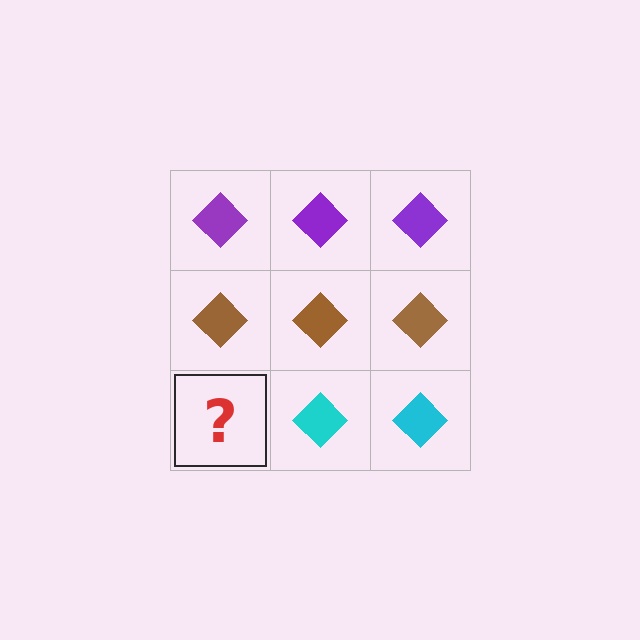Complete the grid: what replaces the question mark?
The question mark should be replaced with a cyan diamond.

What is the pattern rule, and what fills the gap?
The rule is that each row has a consistent color. The gap should be filled with a cyan diamond.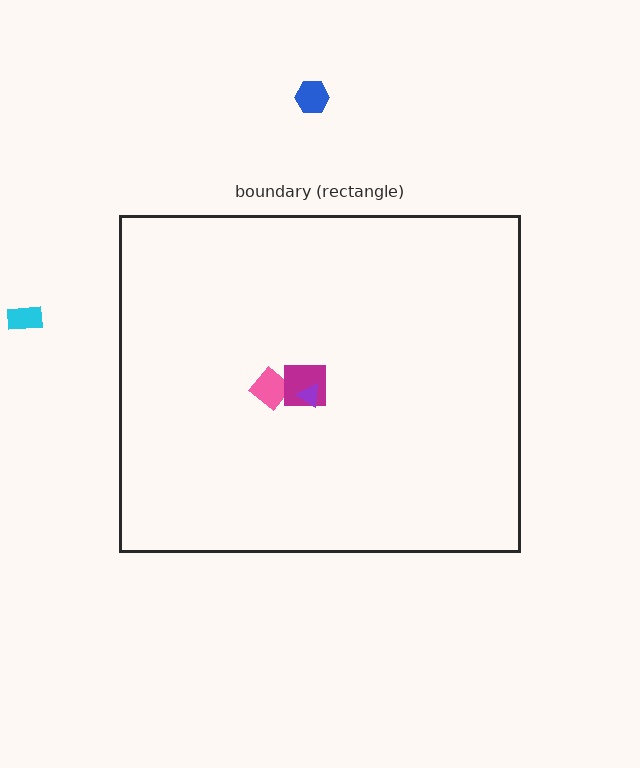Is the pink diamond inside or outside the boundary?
Inside.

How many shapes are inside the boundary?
3 inside, 2 outside.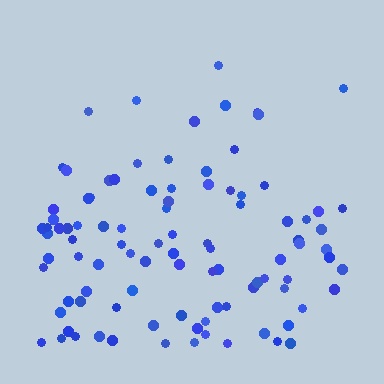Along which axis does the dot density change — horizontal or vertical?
Vertical.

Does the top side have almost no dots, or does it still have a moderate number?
Still a moderate number, just noticeably fewer than the bottom.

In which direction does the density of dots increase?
From top to bottom, with the bottom side densest.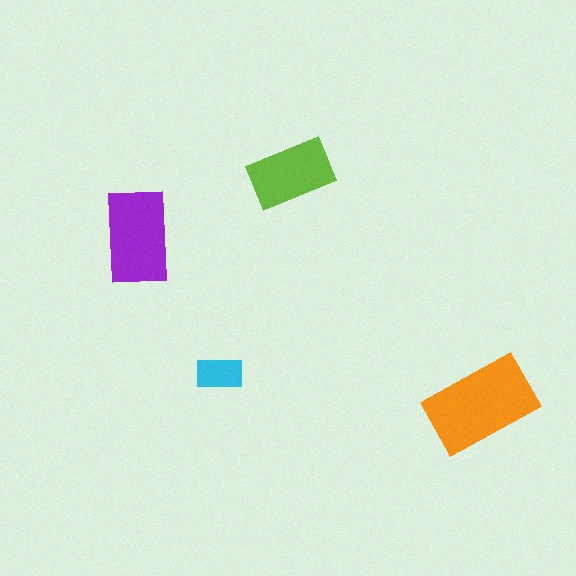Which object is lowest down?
The orange rectangle is bottommost.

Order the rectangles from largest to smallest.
the orange one, the purple one, the lime one, the cyan one.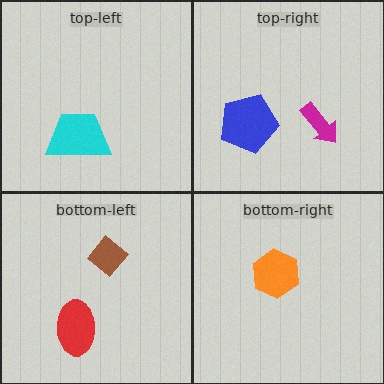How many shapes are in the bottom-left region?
2.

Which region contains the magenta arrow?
The top-right region.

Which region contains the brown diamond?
The bottom-left region.